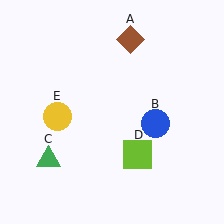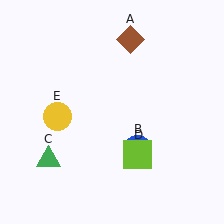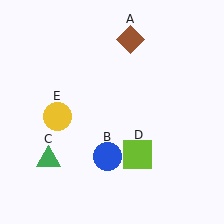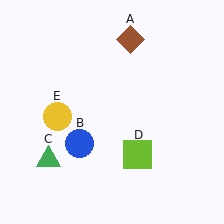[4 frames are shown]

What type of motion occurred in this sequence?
The blue circle (object B) rotated clockwise around the center of the scene.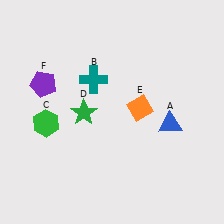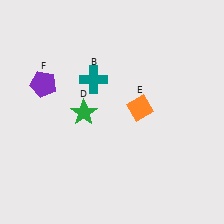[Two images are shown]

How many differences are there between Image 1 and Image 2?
There are 2 differences between the two images.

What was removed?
The green hexagon (C), the blue triangle (A) were removed in Image 2.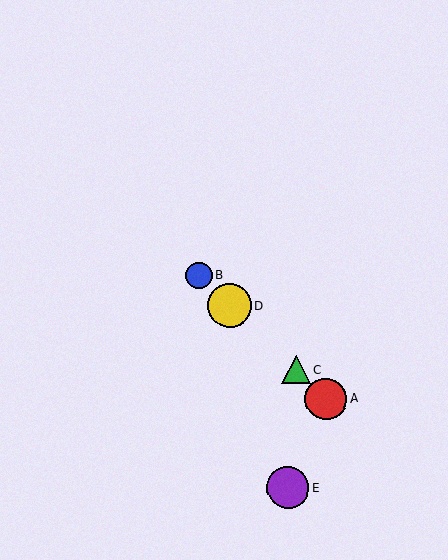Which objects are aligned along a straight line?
Objects A, B, C, D are aligned along a straight line.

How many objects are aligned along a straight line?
4 objects (A, B, C, D) are aligned along a straight line.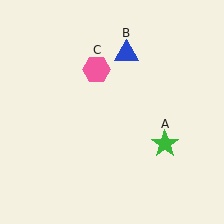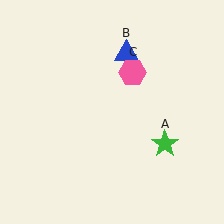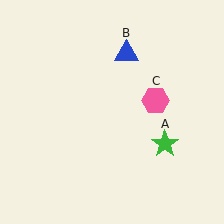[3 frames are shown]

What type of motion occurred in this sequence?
The pink hexagon (object C) rotated clockwise around the center of the scene.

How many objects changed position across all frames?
1 object changed position: pink hexagon (object C).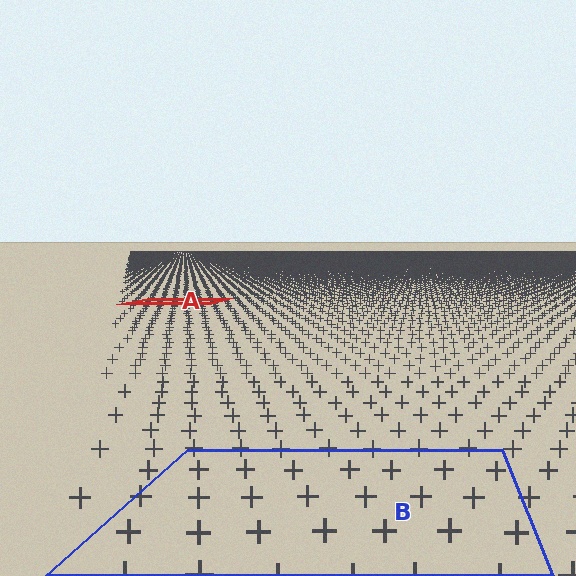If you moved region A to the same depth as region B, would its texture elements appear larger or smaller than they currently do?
They would appear larger. At a closer depth, the same texture elements are projected at a bigger on-screen size.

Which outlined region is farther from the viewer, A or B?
Region A is farther from the viewer — the texture elements inside it appear smaller and more densely packed.